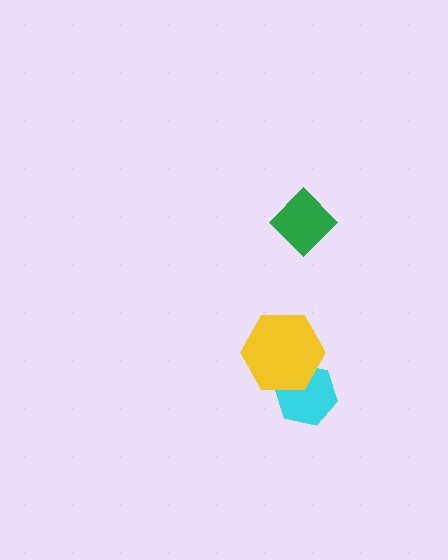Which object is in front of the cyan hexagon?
The yellow hexagon is in front of the cyan hexagon.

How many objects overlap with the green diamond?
0 objects overlap with the green diamond.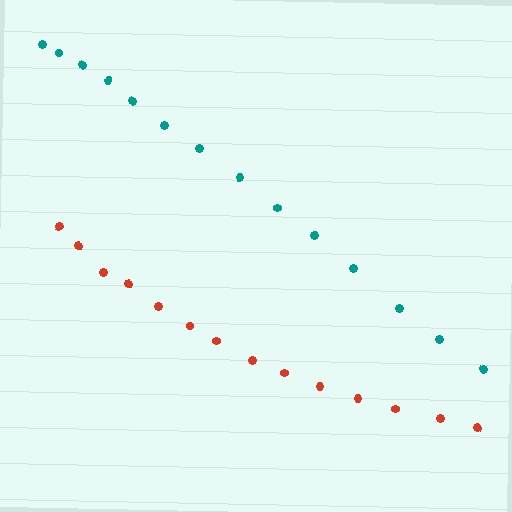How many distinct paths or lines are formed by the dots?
There are 2 distinct paths.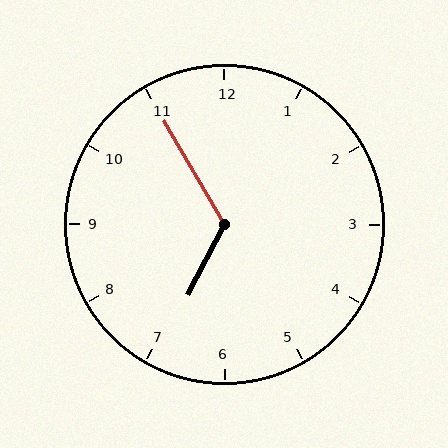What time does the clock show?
6:55.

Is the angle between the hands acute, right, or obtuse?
It is obtuse.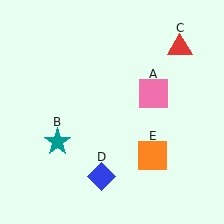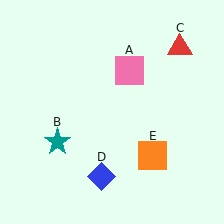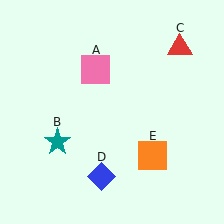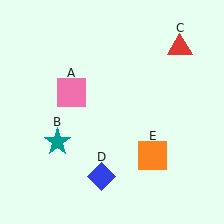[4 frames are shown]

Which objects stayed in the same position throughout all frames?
Teal star (object B) and red triangle (object C) and blue diamond (object D) and orange square (object E) remained stationary.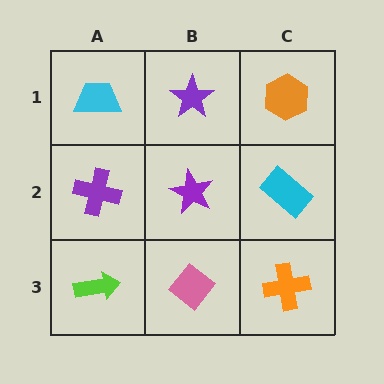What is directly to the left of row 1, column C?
A purple star.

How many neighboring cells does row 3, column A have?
2.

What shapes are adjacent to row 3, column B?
A purple star (row 2, column B), a lime arrow (row 3, column A), an orange cross (row 3, column C).